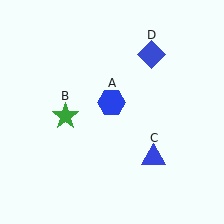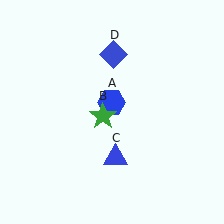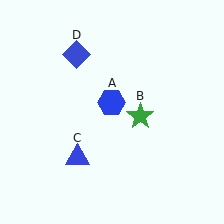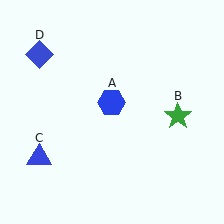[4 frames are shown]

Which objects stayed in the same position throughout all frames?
Blue hexagon (object A) remained stationary.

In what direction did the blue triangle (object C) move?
The blue triangle (object C) moved left.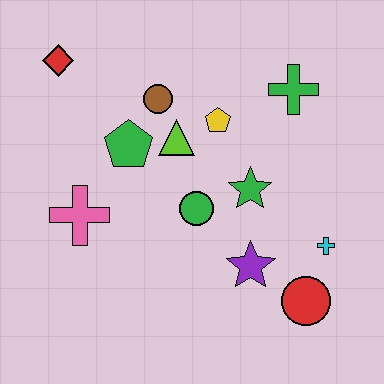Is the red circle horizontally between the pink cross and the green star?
No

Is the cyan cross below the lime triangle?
Yes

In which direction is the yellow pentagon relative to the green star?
The yellow pentagon is above the green star.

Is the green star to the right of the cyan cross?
No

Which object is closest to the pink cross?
The green pentagon is closest to the pink cross.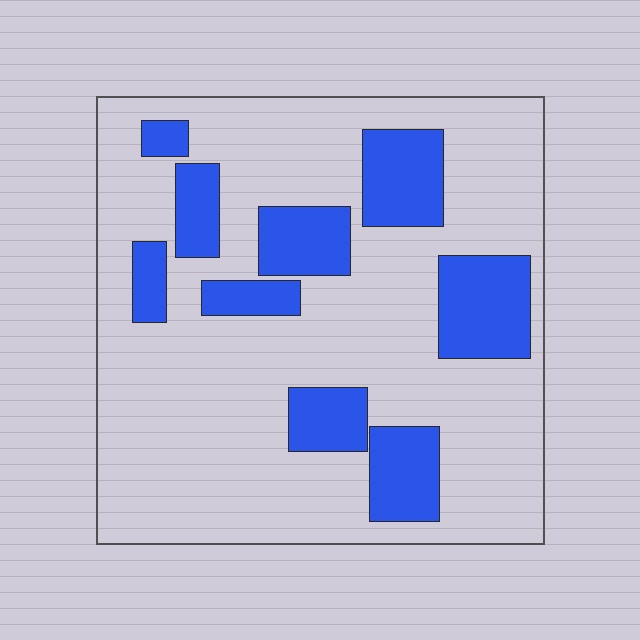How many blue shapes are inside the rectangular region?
9.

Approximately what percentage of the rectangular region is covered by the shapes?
Approximately 25%.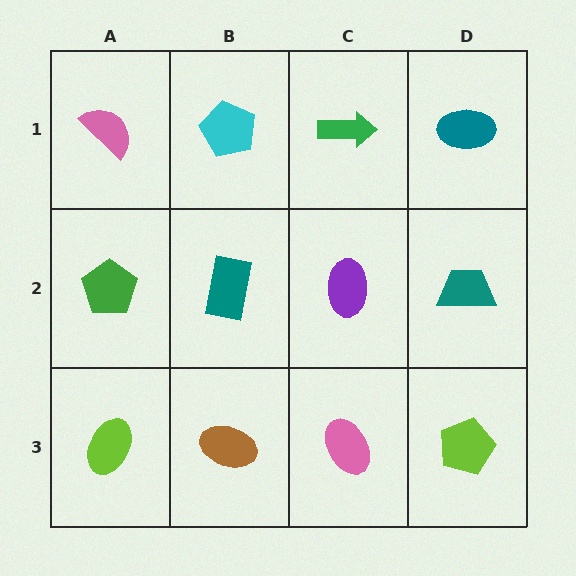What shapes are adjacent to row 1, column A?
A green pentagon (row 2, column A), a cyan pentagon (row 1, column B).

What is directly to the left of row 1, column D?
A green arrow.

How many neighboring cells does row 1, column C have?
3.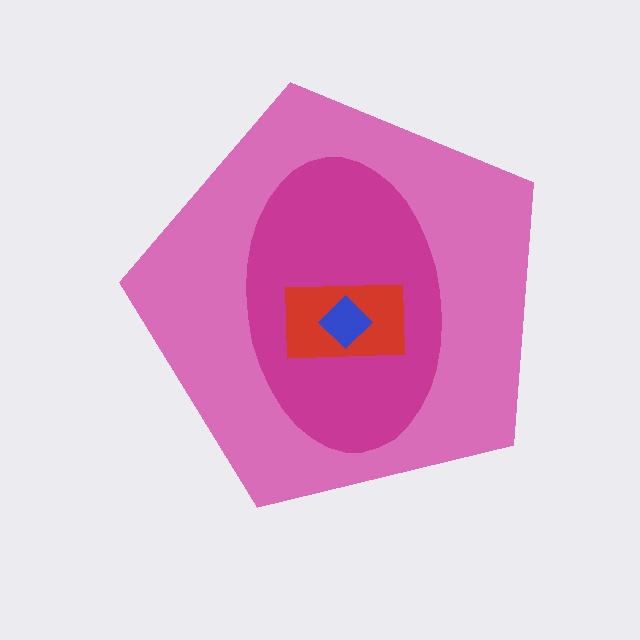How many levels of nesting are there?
4.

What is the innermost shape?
The blue diamond.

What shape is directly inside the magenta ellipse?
The red rectangle.